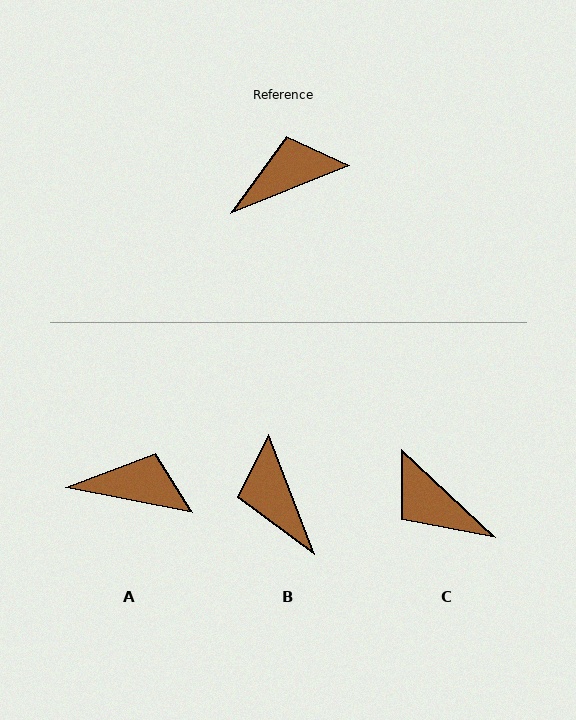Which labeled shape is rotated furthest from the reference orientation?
C, about 115 degrees away.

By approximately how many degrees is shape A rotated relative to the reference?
Approximately 33 degrees clockwise.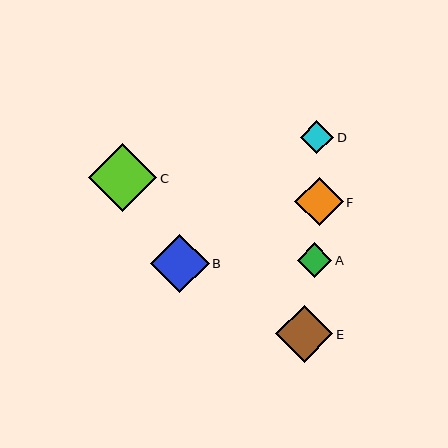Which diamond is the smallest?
Diamond D is the smallest with a size of approximately 34 pixels.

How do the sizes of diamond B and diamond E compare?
Diamond B and diamond E are approximately the same size.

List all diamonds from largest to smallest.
From largest to smallest: C, B, E, F, A, D.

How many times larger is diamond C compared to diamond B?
Diamond C is approximately 1.2 times the size of diamond B.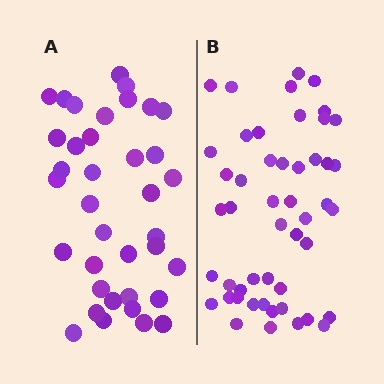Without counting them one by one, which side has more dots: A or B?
Region B (the right region) has more dots.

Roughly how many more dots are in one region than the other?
Region B has roughly 12 or so more dots than region A.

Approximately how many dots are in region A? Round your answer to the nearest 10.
About 40 dots. (The exact count is 37, which rounds to 40.)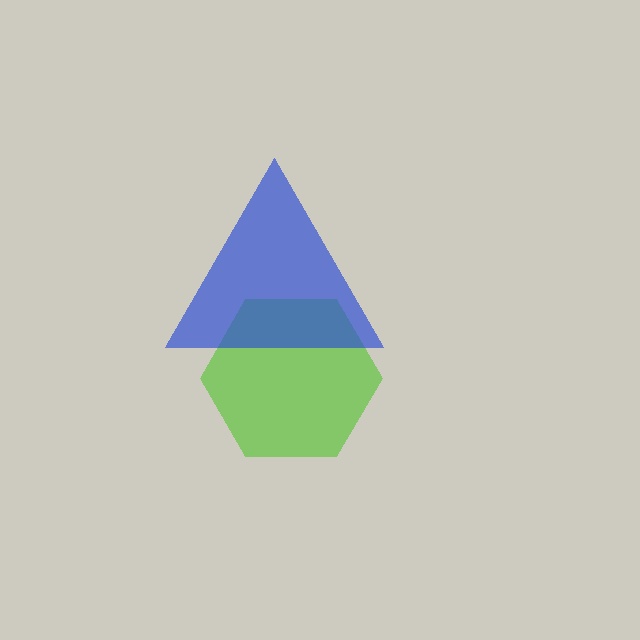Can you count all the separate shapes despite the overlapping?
Yes, there are 2 separate shapes.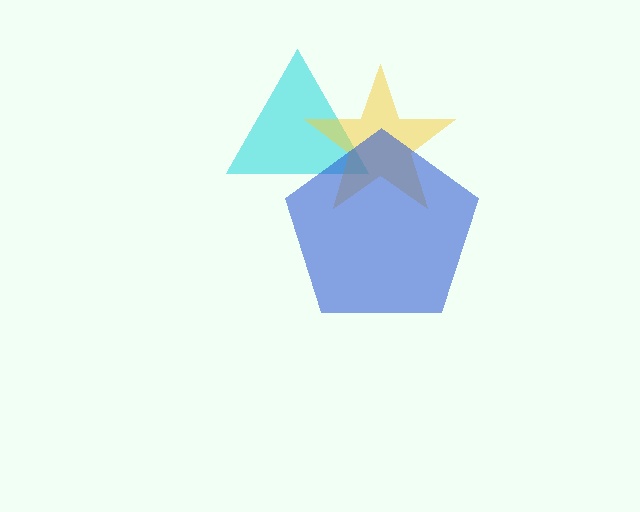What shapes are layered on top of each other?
The layered shapes are: a cyan triangle, a yellow star, a blue pentagon.